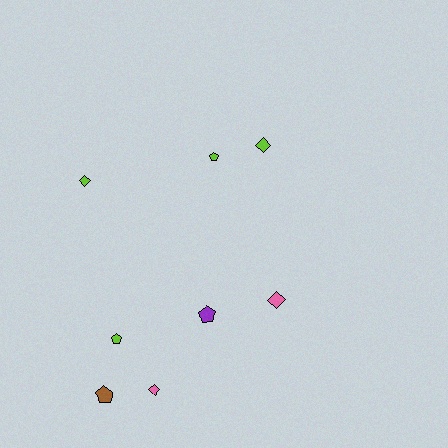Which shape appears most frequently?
Diamond, with 4 objects.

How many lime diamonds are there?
There are 2 lime diamonds.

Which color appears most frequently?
Lime, with 4 objects.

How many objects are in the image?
There are 8 objects.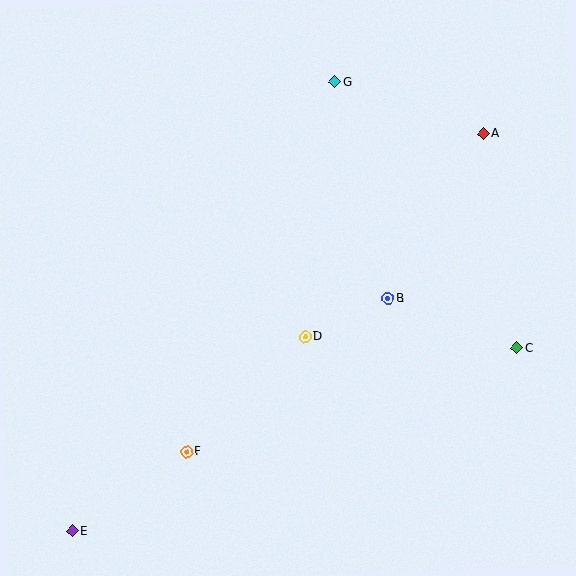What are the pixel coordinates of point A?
Point A is at (483, 134).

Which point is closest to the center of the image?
Point D at (305, 337) is closest to the center.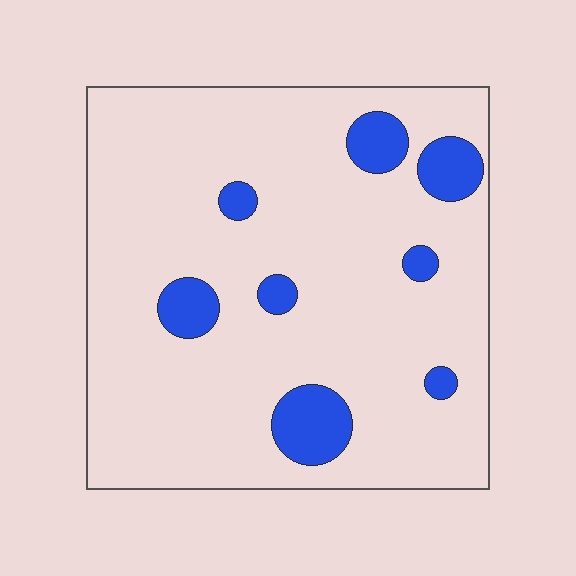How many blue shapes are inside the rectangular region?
8.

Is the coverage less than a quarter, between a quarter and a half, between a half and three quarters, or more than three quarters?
Less than a quarter.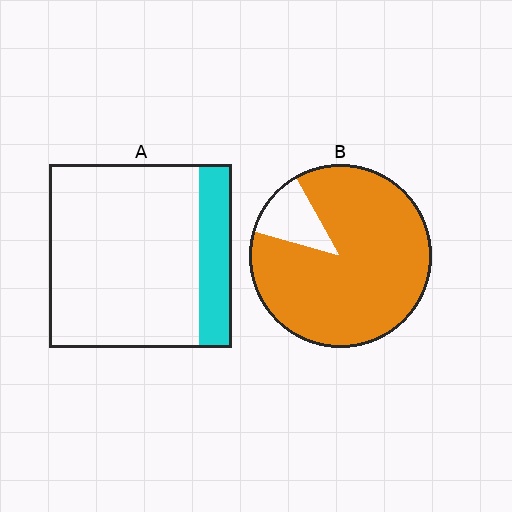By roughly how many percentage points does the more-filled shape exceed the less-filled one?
By roughly 70 percentage points (B over A).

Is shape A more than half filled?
No.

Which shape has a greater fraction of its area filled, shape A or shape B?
Shape B.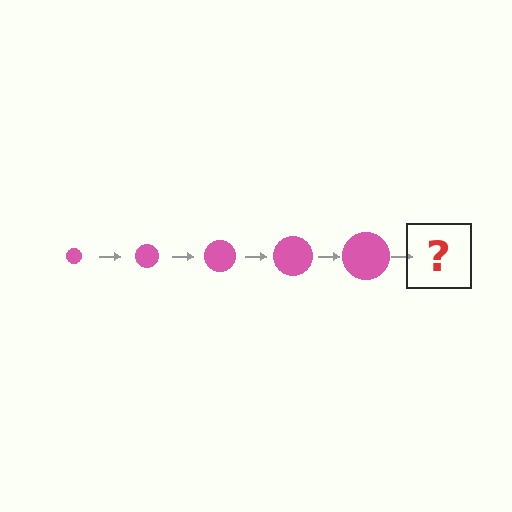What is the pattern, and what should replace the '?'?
The pattern is that the circle gets progressively larger each step. The '?' should be a pink circle, larger than the previous one.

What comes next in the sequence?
The next element should be a pink circle, larger than the previous one.